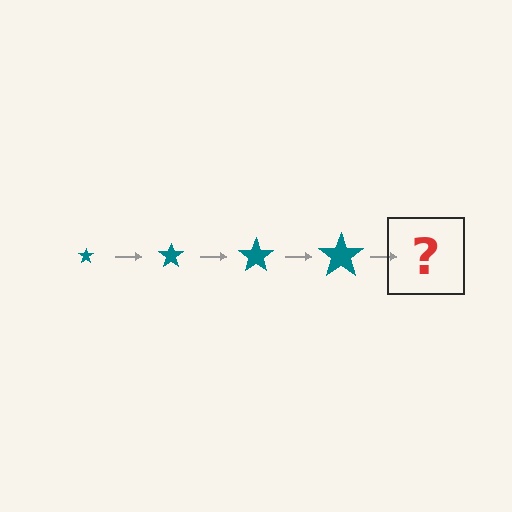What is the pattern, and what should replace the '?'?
The pattern is that the star gets progressively larger each step. The '?' should be a teal star, larger than the previous one.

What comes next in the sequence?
The next element should be a teal star, larger than the previous one.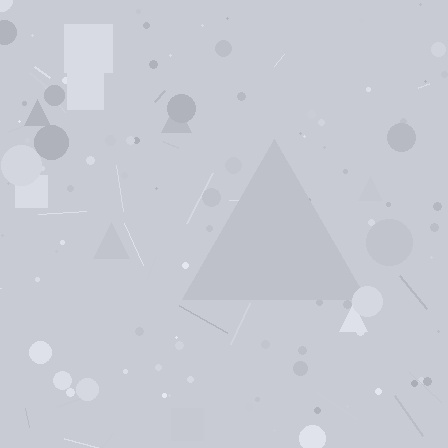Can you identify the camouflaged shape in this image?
The camouflaged shape is a triangle.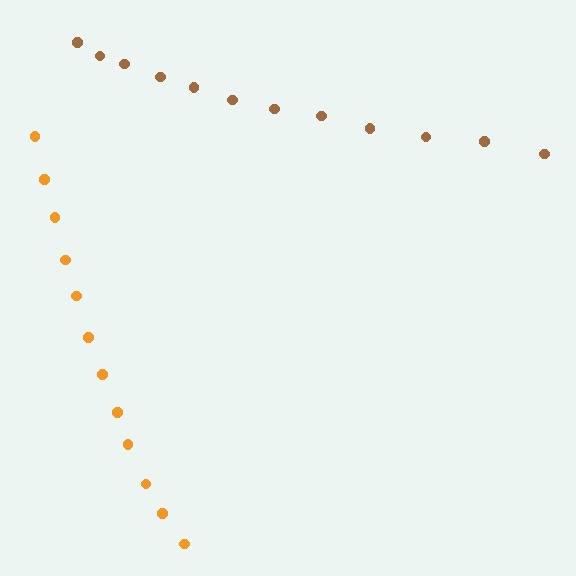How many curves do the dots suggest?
There are 2 distinct paths.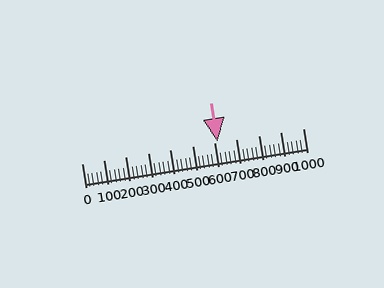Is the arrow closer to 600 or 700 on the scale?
The arrow is closer to 600.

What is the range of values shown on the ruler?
The ruler shows values from 0 to 1000.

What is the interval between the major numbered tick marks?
The major tick marks are spaced 100 units apart.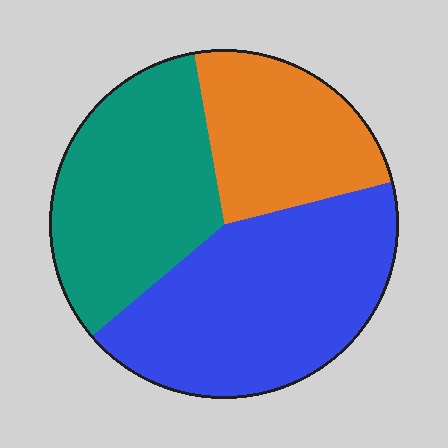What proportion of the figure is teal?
Teal takes up between a third and a half of the figure.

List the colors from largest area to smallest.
From largest to smallest: blue, teal, orange.